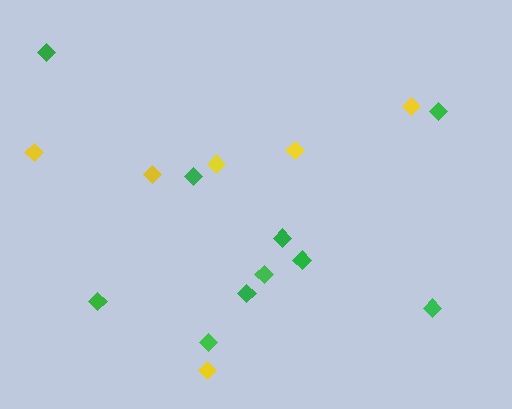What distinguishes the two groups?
There are 2 groups: one group of yellow diamonds (6) and one group of green diamonds (10).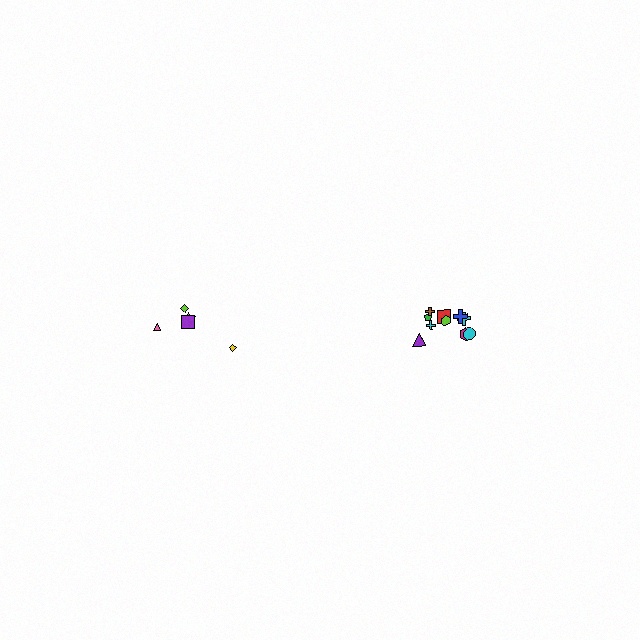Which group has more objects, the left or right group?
The right group.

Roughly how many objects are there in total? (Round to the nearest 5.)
Roughly 15 objects in total.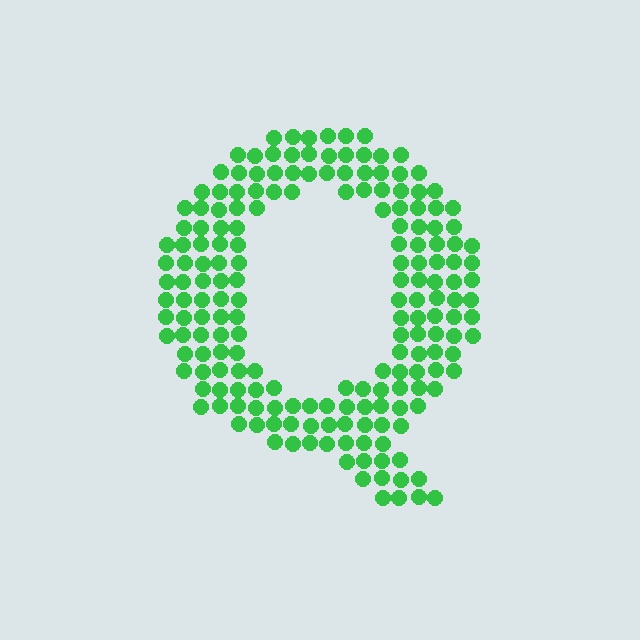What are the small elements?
The small elements are circles.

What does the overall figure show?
The overall figure shows the letter Q.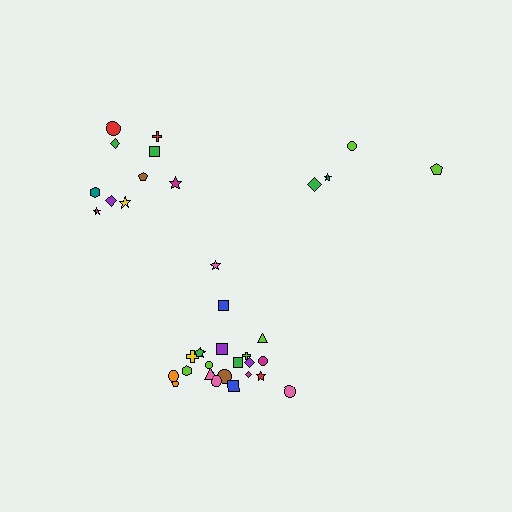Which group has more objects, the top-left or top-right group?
The top-left group.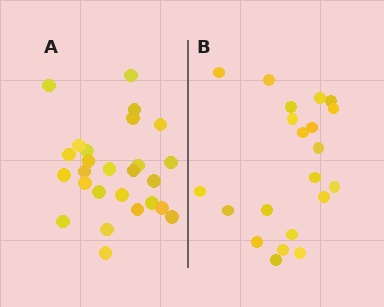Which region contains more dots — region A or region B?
Region A (the left region) has more dots.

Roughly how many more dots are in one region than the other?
Region A has about 5 more dots than region B.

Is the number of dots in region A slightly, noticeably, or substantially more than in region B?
Region A has only slightly more — the two regions are fairly close. The ratio is roughly 1.2 to 1.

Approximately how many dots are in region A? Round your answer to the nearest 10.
About 30 dots. (The exact count is 26, which rounds to 30.)